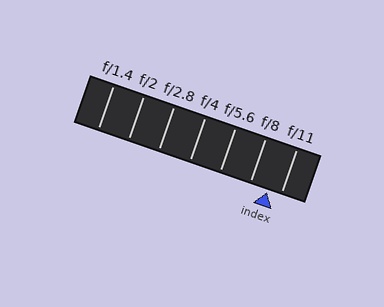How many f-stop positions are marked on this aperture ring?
There are 7 f-stop positions marked.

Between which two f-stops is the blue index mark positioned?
The index mark is between f/8 and f/11.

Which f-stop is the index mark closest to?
The index mark is closest to f/11.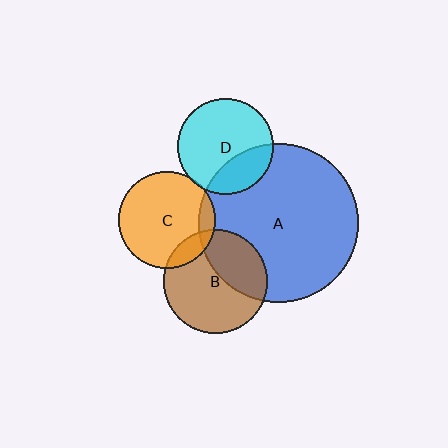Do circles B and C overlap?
Yes.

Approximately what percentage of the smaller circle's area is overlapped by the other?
Approximately 15%.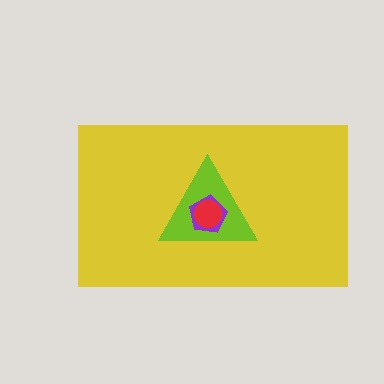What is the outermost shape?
The yellow rectangle.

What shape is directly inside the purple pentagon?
The red circle.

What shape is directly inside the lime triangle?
The purple pentagon.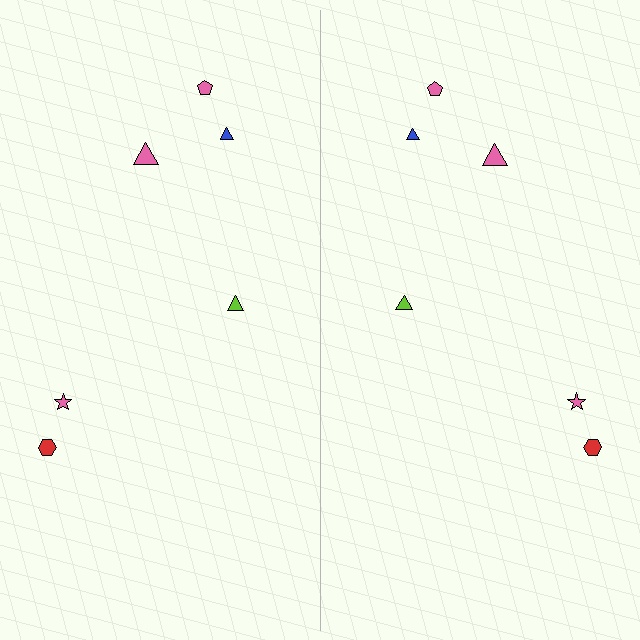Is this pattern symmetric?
Yes, this pattern has bilateral (reflection) symmetry.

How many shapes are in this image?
There are 12 shapes in this image.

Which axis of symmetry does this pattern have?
The pattern has a vertical axis of symmetry running through the center of the image.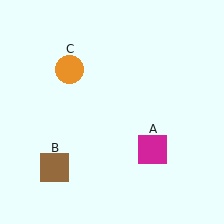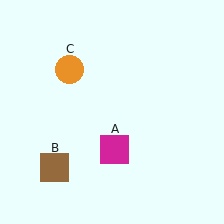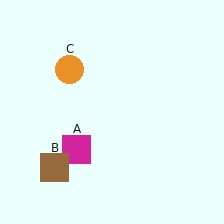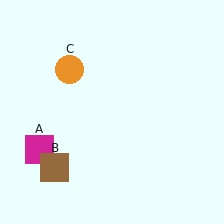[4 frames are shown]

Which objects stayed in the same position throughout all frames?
Brown square (object B) and orange circle (object C) remained stationary.